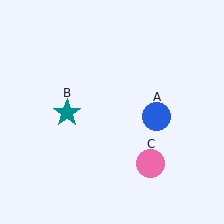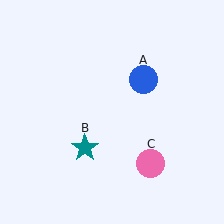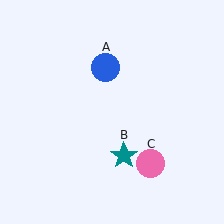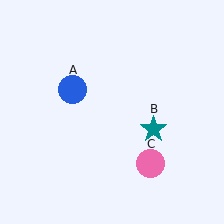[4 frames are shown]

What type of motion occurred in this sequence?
The blue circle (object A), teal star (object B) rotated counterclockwise around the center of the scene.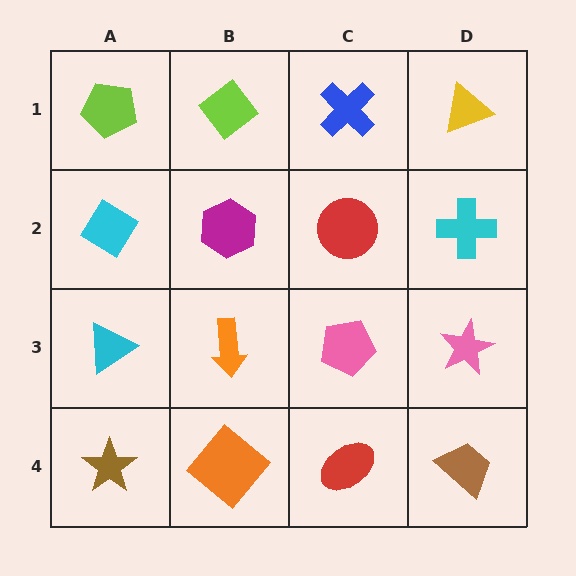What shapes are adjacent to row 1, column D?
A cyan cross (row 2, column D), a blue cross (row 1, column C).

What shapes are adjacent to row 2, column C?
A blue cross (row 1, column C), a pink pentagon (row 3, column C), a magenta hexagon (row 2, column B), a cyan cross (row 2, column D).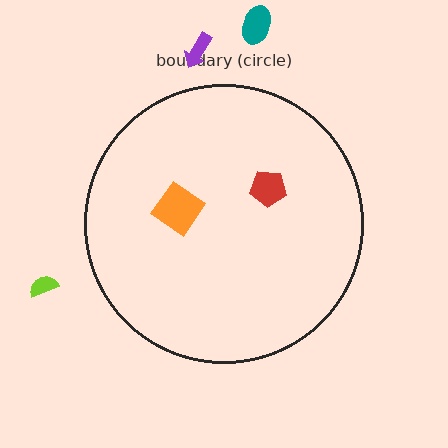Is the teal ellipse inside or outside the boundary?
Outside.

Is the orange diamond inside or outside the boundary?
Inside.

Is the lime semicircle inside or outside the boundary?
Outside.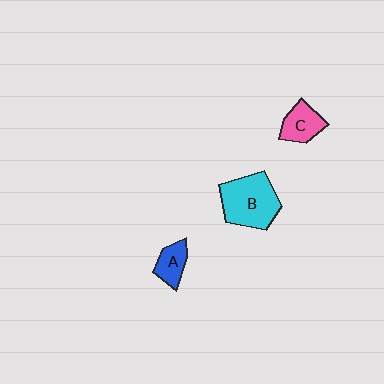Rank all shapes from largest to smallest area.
From largest to smallest: B (cyan), C (pink), A (blue).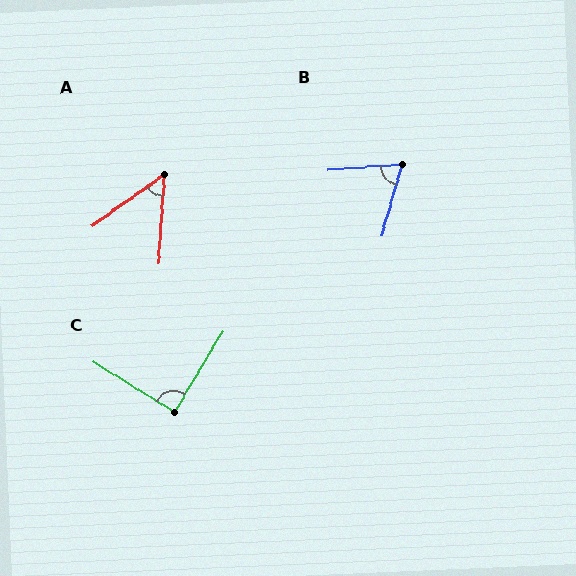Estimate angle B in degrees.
Approximately 69 degrees.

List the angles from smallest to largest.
A (50°), B (69°), C (89°).